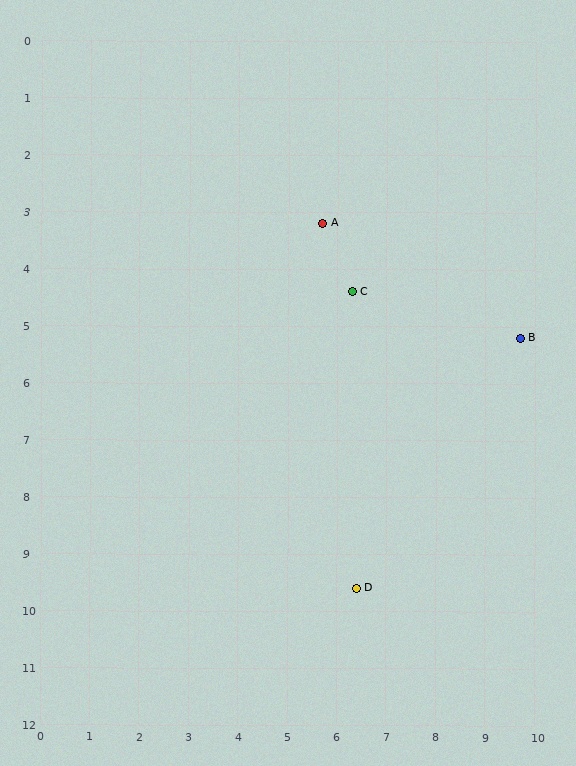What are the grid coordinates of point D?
Point D is at approximately (6.4, 9.6).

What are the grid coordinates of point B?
Point B is at approximately (9.7, 5.2).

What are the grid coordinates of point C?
Point C is at approximately (6.3, 4.4).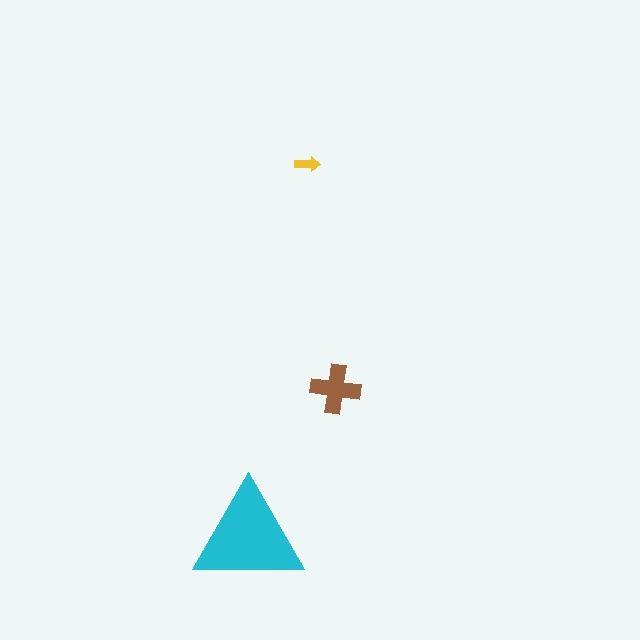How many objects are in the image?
There are 3 objects in the image.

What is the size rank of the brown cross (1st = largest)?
2nd.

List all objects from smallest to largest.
The yellow arrow, the brown cross, the cyan triangle.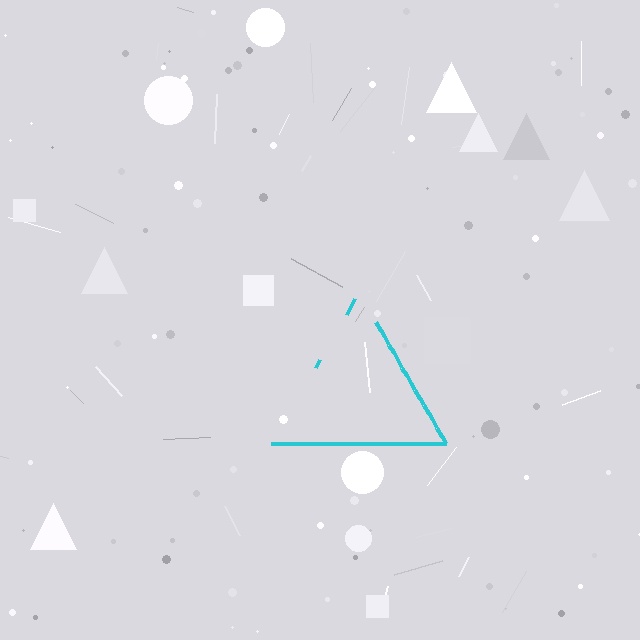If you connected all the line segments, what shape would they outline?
They would outline a triangle.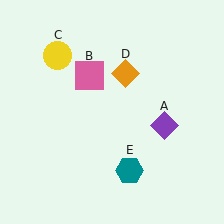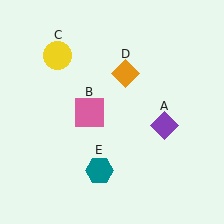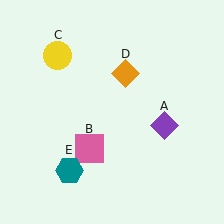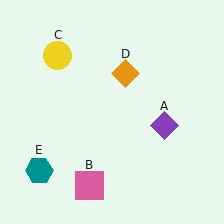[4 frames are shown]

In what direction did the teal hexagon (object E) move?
The teal hexagon (object E) moved left.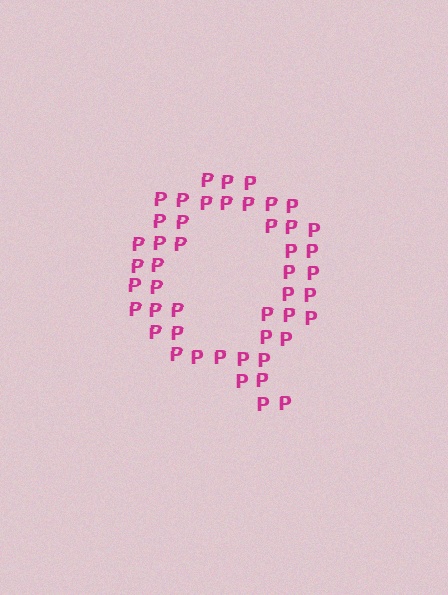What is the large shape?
The large shape is the letter Q.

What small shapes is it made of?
It is made of small letter P's.